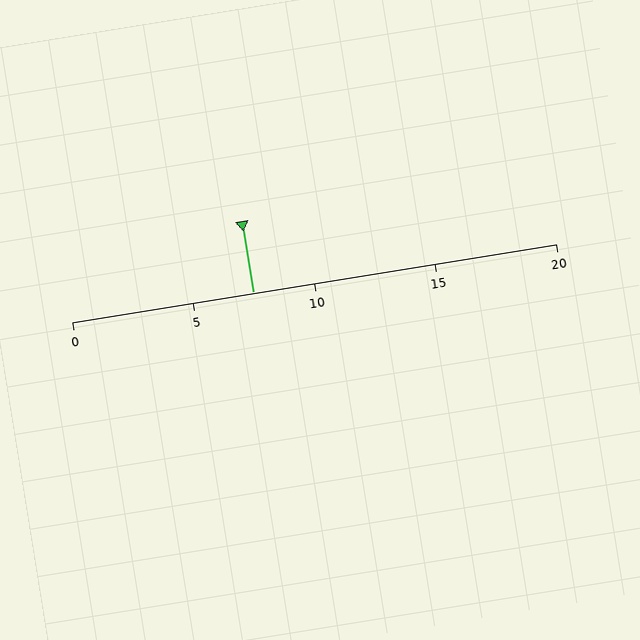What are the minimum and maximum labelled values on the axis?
The axis runs from 0 to 20.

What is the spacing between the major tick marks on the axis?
The major ticks are spaced 5 apart.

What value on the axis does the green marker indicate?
The marker indicates approximately 7.5.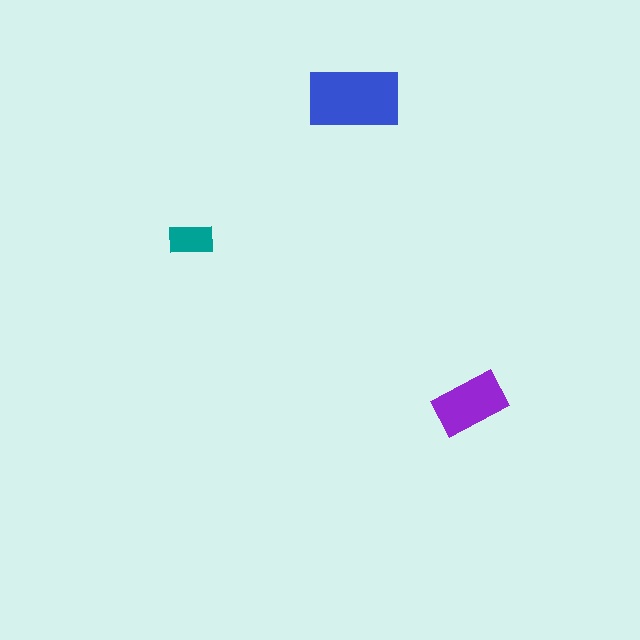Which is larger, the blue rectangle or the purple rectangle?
The blue one.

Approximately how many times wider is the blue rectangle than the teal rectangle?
About 2 times wider.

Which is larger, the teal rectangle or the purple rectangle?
The purple one.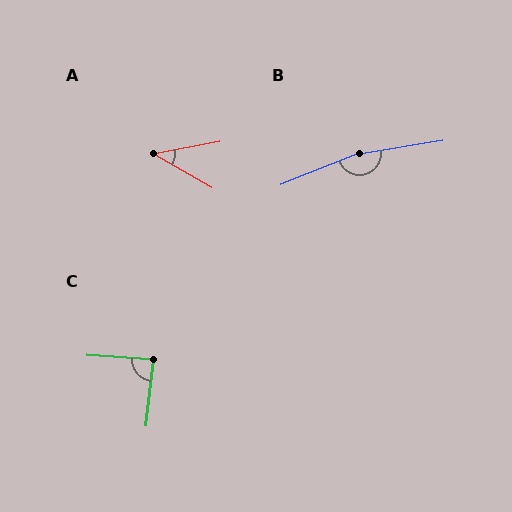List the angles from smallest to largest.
A (40°), C (88°), B (167°).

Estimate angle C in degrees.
Approximately 88 degrees.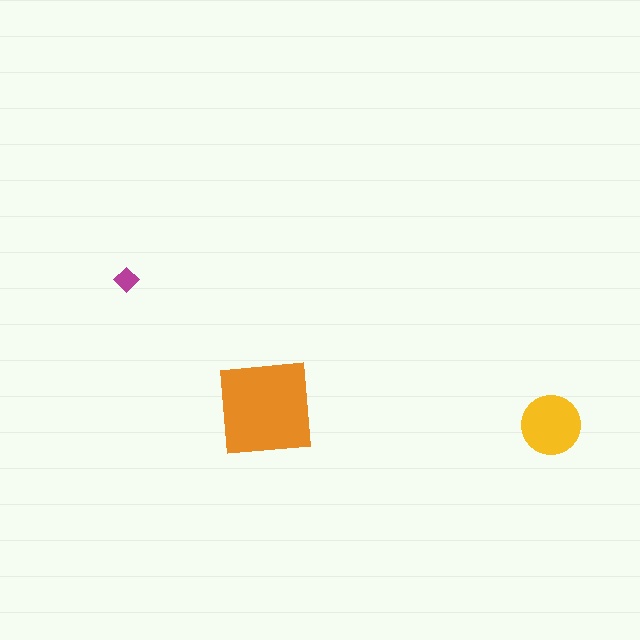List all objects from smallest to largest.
The magenta diamond, the yellow circle, the orange square.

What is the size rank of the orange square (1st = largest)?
1st.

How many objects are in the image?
There are 3 objects in the image.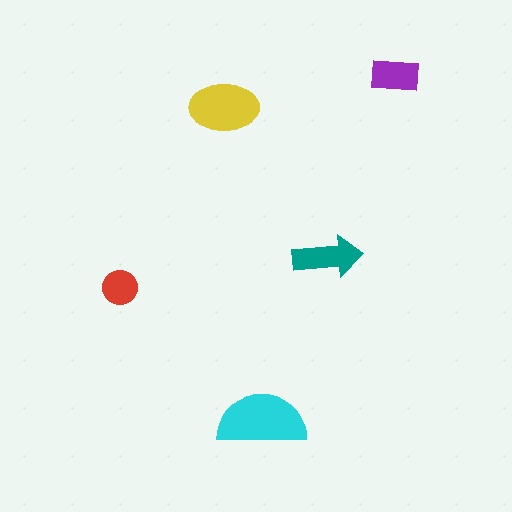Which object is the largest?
The cyan semicircle.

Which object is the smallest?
The red circle.